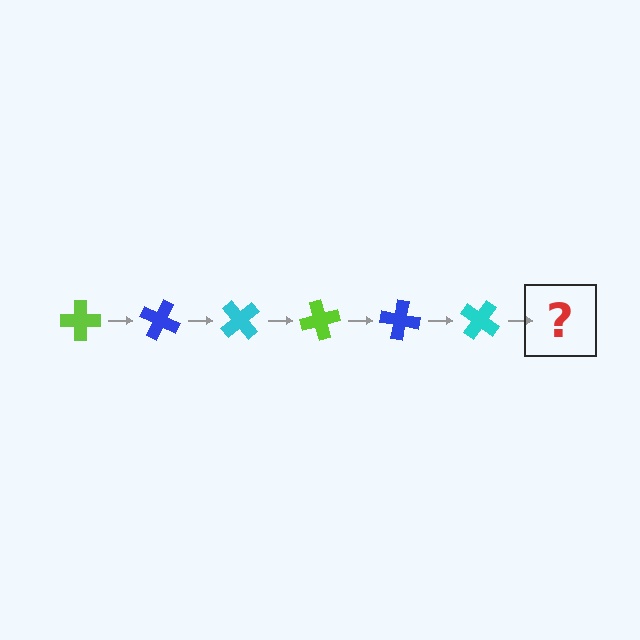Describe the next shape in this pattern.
It should be a lime cross, rotated 150 degrees from the start.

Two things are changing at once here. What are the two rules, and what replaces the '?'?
The two rules are that it rotates 25 degrees each step and the color cycles through lime, blue, and cyan. The '?' should be a lime cross, rotated 150 degrees from the start.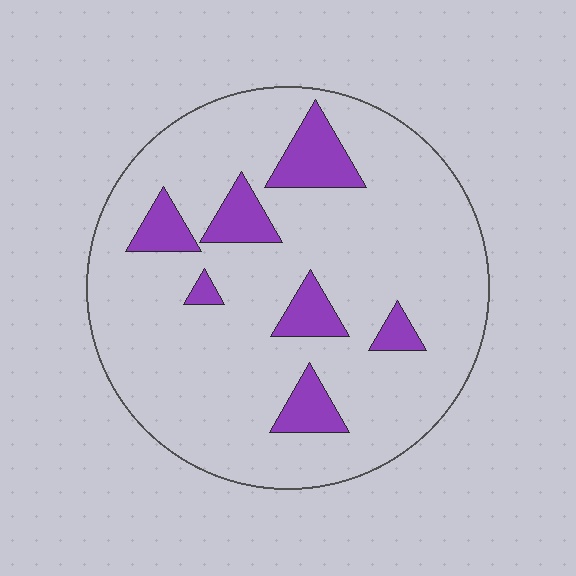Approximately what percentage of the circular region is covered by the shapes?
Approximately 15%.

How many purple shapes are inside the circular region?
7.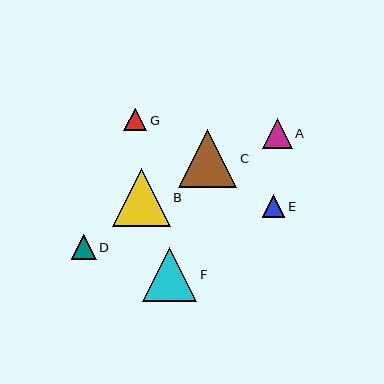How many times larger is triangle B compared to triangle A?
Triangle B is approximately 1.9 times the size of triangle A.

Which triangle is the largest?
Triangle C is the largest with a size of approximately 58 pixels.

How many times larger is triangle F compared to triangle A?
Triangle F is approximately 1.8 times the size of triangle A.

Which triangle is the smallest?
Triangle E is the smallest with a size of approximately 23 pixels.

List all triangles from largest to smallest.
From largest to smallest: C, B, F, A, D, G, E.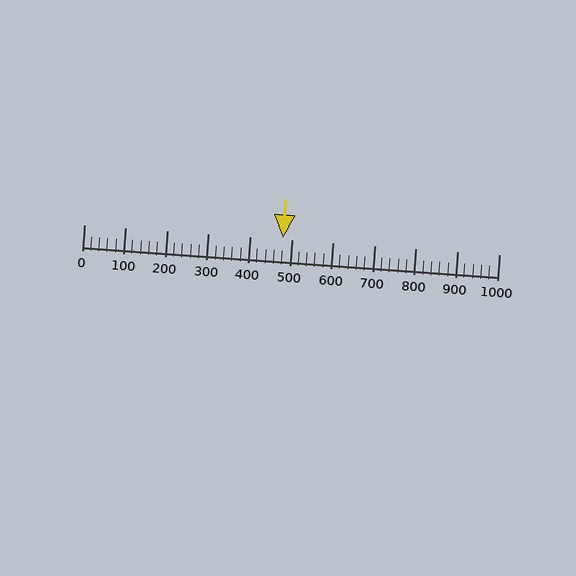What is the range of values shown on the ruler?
The ruler shows values from 0 to 1000.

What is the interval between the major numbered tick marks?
The major tick marks are spaced 100 units apart.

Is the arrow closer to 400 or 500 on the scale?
The arrow is closer to 500.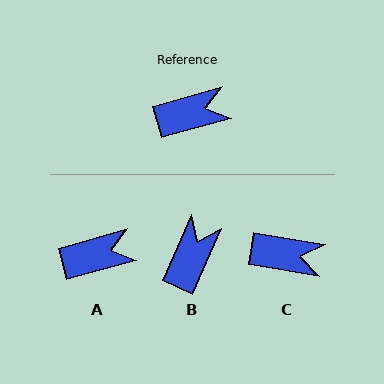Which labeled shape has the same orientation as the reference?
A.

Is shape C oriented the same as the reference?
No, it is off by about 25 degrees.